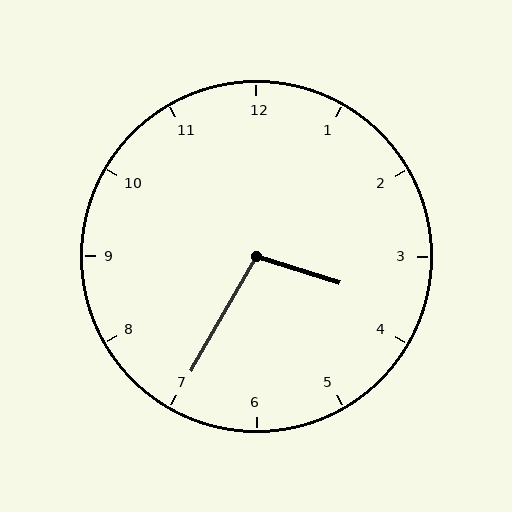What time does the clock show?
3:35.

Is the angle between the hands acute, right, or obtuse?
It is obtuse.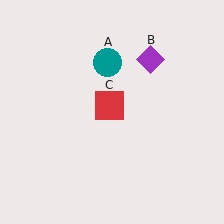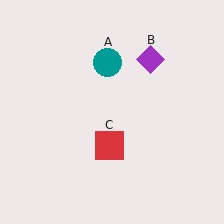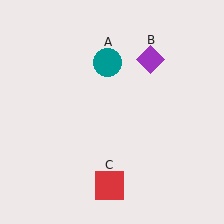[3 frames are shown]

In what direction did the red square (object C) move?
The red square (object C) moved down.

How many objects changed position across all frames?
1 object changed position: red square (object C).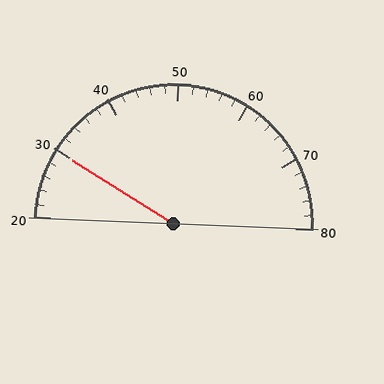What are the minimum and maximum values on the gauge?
The gauge ranges from 20 to 80.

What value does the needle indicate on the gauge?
The needle indicates approximately 30.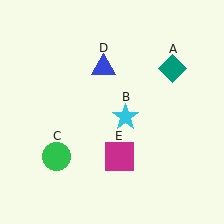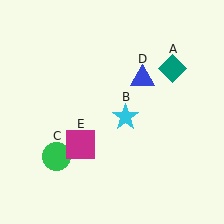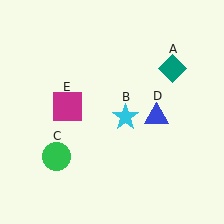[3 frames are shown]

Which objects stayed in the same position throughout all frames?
Teal diamond (object A) and cyan star (object B) and green circle (object C) remained stationary.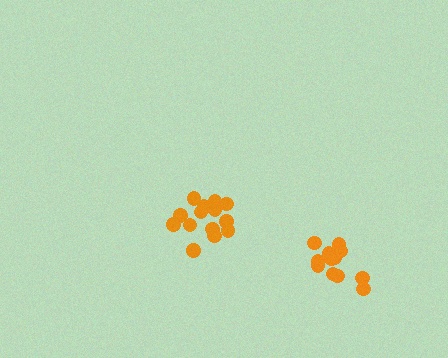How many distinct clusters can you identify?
There are 2 distinct clusters.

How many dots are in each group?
Group 1: 15 dots, Group 2: 12 dots (27 total).